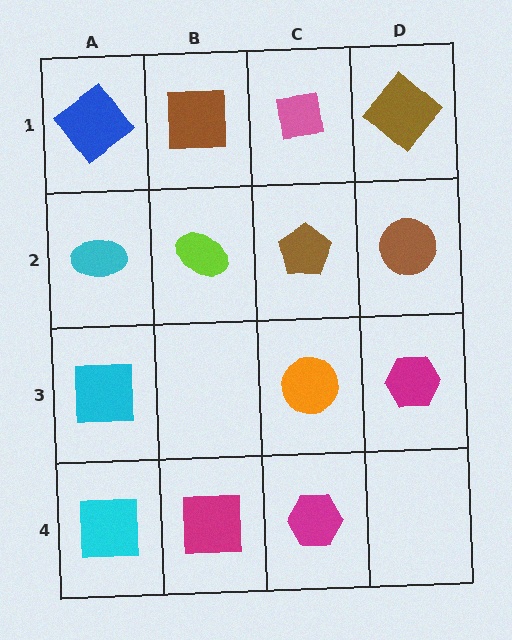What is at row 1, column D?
A brown diamond.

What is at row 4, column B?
A magenta square.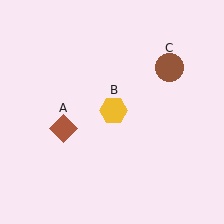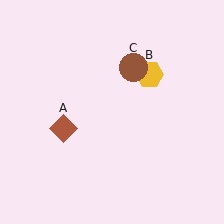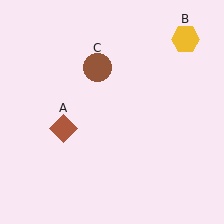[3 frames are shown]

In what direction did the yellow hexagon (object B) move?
The yellow hexagon (object B) moved up and to the right.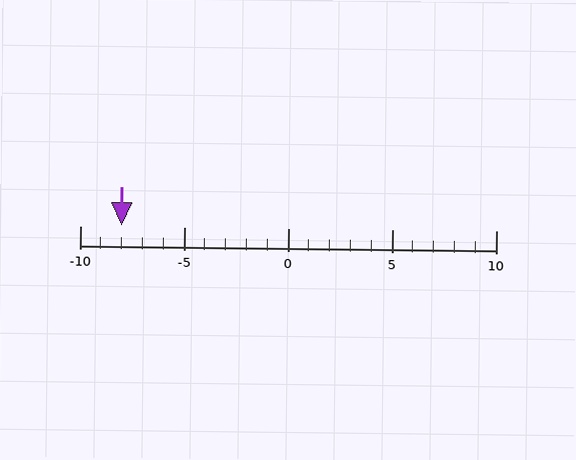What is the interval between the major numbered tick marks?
The major tick marks are spaced 5 units apart.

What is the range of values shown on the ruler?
The ruler shows values from -10 to 10.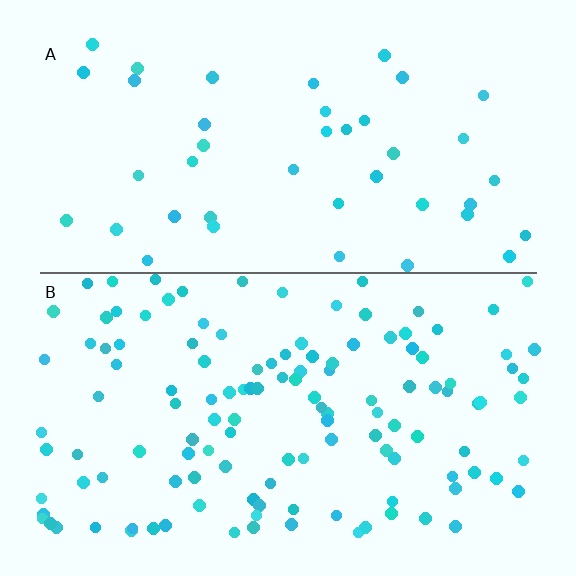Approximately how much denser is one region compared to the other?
Approximately 3.0× — region B over region A.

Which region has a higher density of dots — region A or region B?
B (the bottom).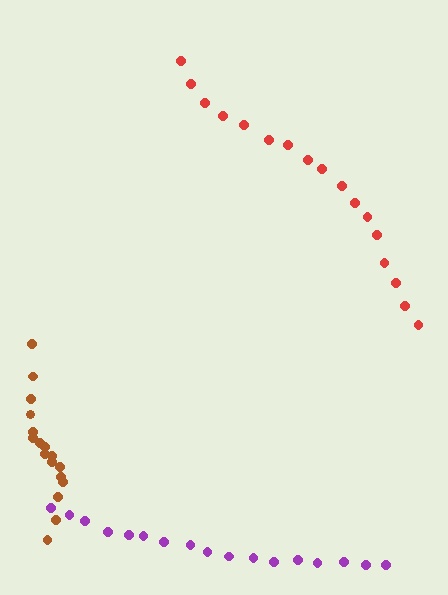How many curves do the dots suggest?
There are 3 distinct paths.